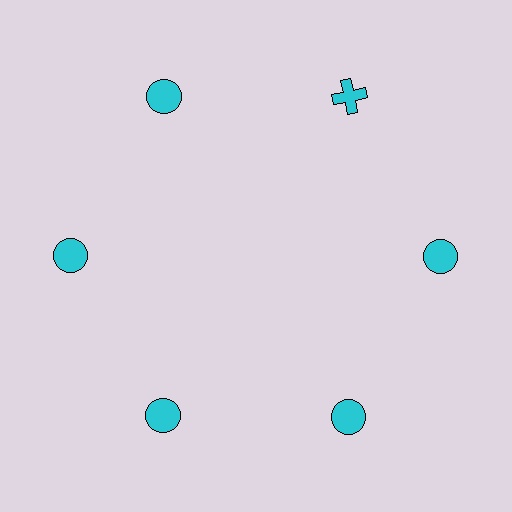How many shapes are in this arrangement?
There are 6 shapes arranged in a ring pattern.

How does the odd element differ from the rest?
It has a different shape: cross instead of circle.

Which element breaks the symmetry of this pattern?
The cyan cross at roughly the 1 o'clock position breaks the symmetry. All other shapes are cyan circles.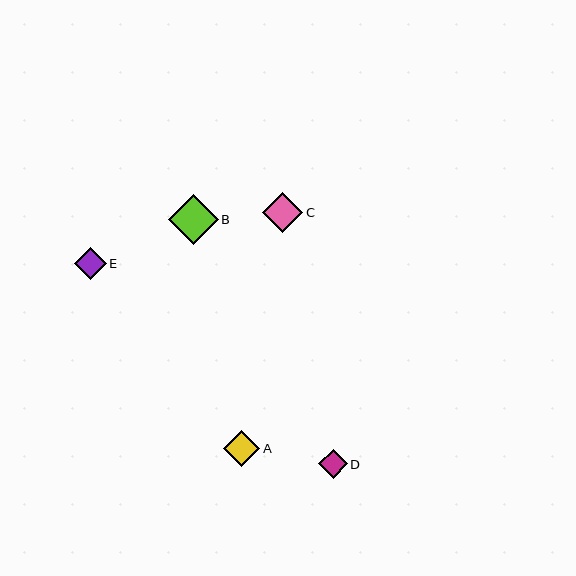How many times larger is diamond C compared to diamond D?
Diamond C is approximately 1.4 times the size of diamond D.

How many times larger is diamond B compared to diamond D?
Diamond B is approximately 1.7 times the size of diamond D.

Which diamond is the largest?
Diamond B is the largest with a size of approximately 50 pixels.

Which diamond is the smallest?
Diamond D is the smallest with a size of approximately 29 pixels.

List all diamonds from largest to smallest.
From largest to smallest: B, C, A, E, D.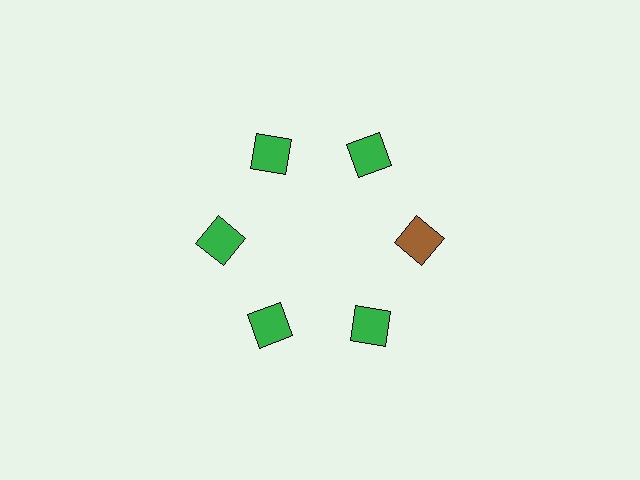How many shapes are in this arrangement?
There are 6 shapes arranged in a ring pattern.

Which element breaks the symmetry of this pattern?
The brown square at roughly the 3 o'clock position breaks the symmetry. All other shapes are green squares.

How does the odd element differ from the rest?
It has a different color: brown instead of green.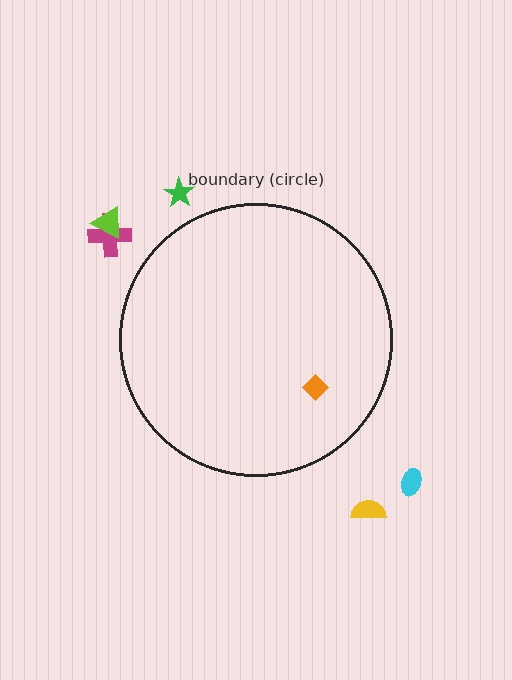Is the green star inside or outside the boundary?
Outside.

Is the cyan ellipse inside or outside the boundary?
Outside.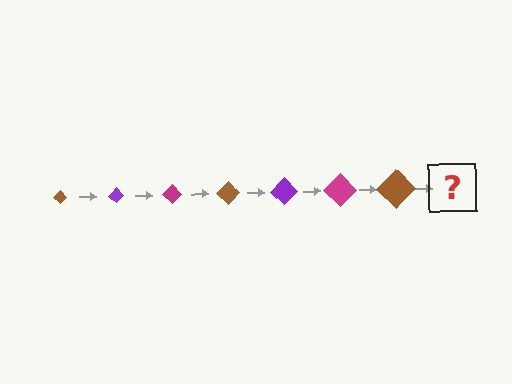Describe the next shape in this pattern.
It should be a purple diamond, larger than the previous one.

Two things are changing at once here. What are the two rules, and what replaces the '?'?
The two rules are that the diamond grows larger each step and the color cycles through brown, purple, and magenta. The '?' should be a purple diamond, larger than the previous one.